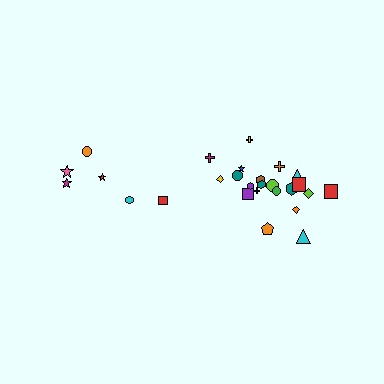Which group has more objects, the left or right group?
The right group.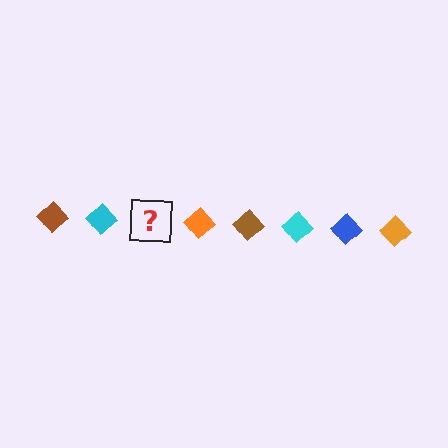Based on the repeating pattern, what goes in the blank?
The blank should be a blue diamond.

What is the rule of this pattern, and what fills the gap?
The rule is that the pattern cycles through brown, cyan, blue, orange diamonds. The gap should be filled with a blue diamond.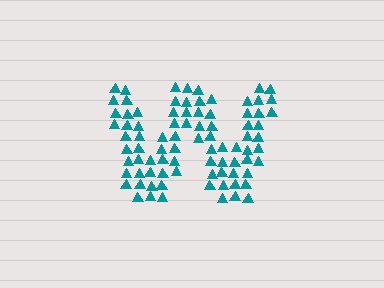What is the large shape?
The large shape is the letter W.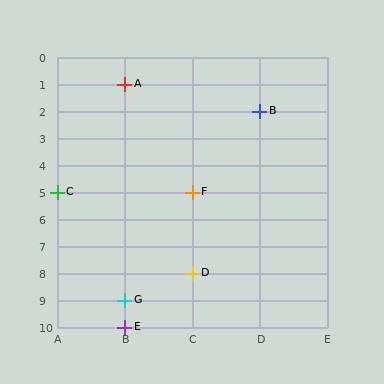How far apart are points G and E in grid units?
Points G and E are 1 row apart.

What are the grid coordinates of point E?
Point E is at grid coordinates (B, 10).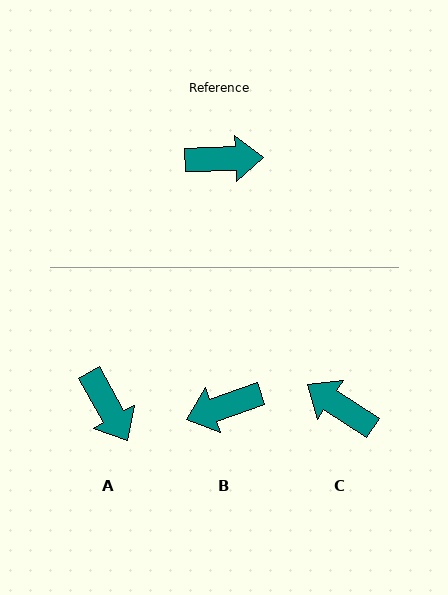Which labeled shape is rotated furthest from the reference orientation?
B, about 163 degrees away.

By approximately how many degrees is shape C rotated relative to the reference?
Approximately 144 degrees counter-clockwise.